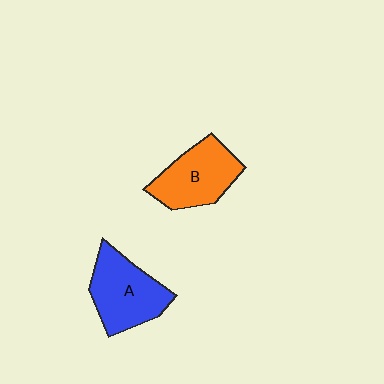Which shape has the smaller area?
Shape B (orange).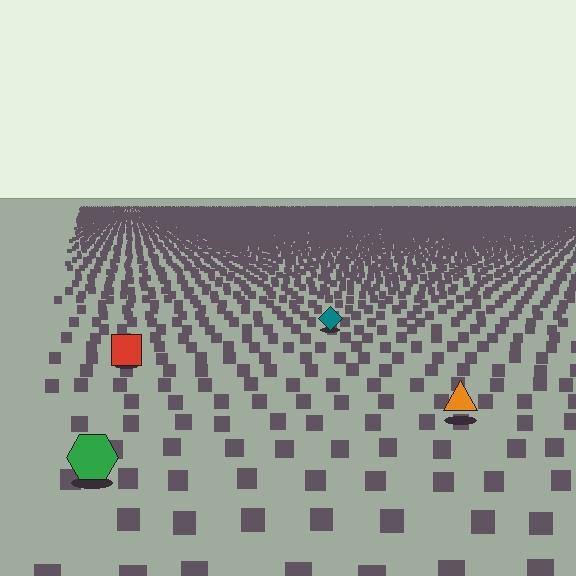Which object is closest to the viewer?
The green hexagon is closest. The texture marks near it are larger and more spread out.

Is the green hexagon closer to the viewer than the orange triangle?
Yes. The green hexagon is closer — you can tell from the texture gradient: the ground texture is coarser near it.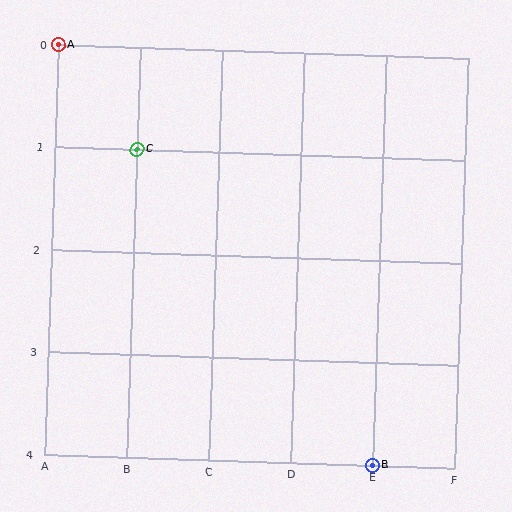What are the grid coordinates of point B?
Point B is at grid coordinates (E, 4).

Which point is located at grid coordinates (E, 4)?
Point B is at (E, 4).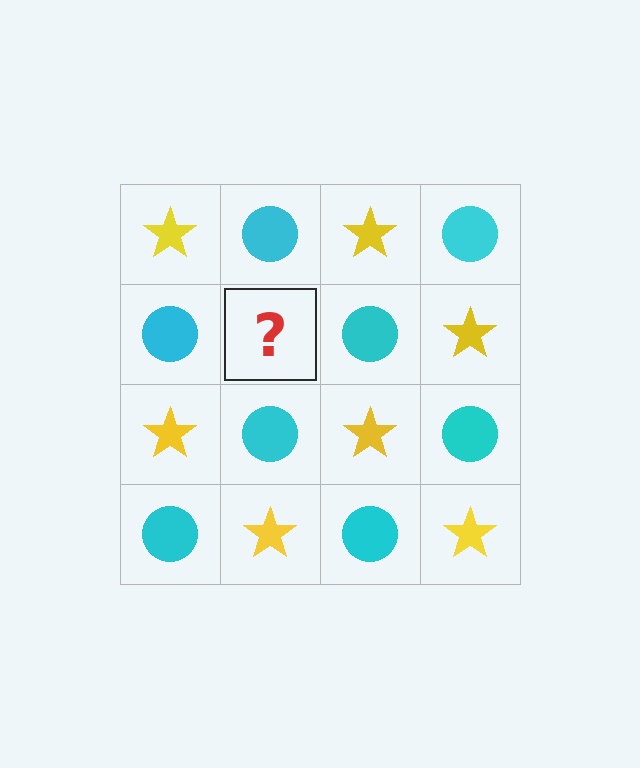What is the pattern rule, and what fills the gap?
The rule is that it alternates yellow star and cyan circle in a checkerboard pattern. The gap should be filled with a yellow star.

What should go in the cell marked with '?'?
The missing cell should contain a yellow star.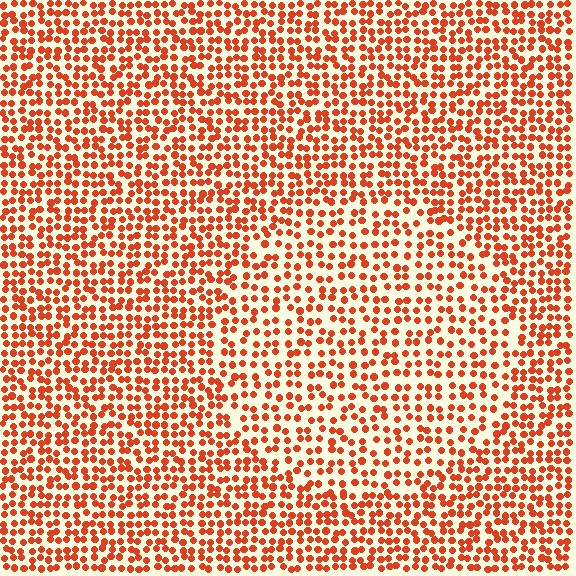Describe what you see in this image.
The image contains small red elements arranged at two different densities. A circle-shaped region is visible where the elements are less densely packed than the surrounding area.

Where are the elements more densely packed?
The elements are more densely packed outside the circle boundary.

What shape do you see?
I see a circle.